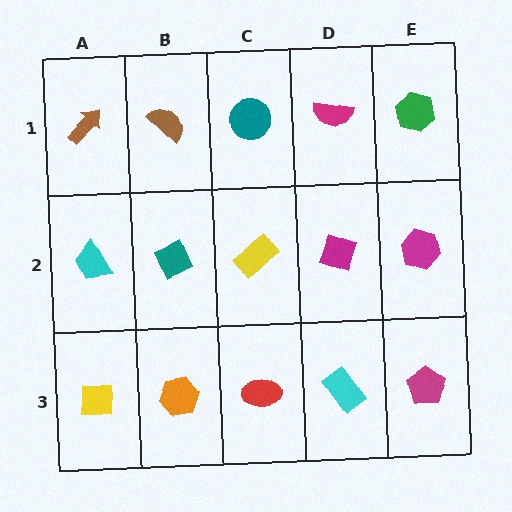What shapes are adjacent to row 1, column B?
A teal diamond (row 2, column B), a brown arrow (row 1, column A), a teal circle (row 1, column C).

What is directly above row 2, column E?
A green hexagon.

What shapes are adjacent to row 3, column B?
A teal diamond (row 2, column B), a yellow square (row 3, column A), a red ellipse (row 3, column C).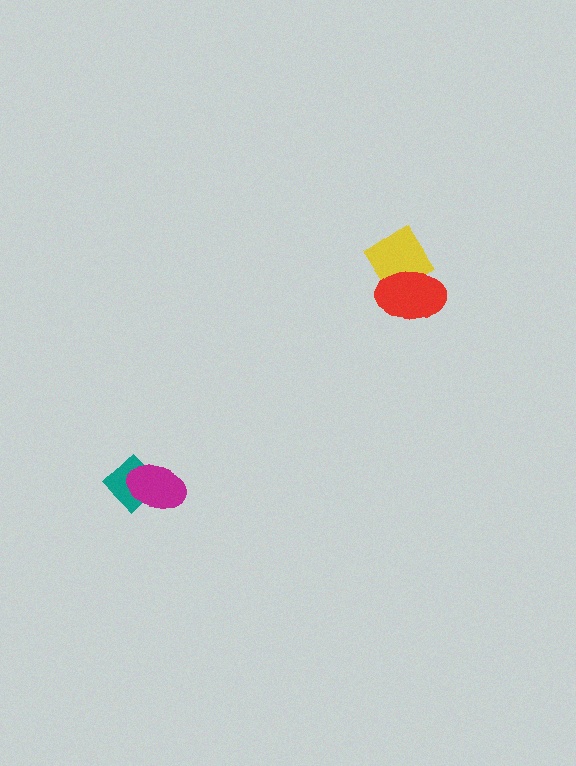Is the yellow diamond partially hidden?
Yes, it is partially covered by another shape.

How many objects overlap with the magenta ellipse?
1 object overlaps with the magenta ellipse.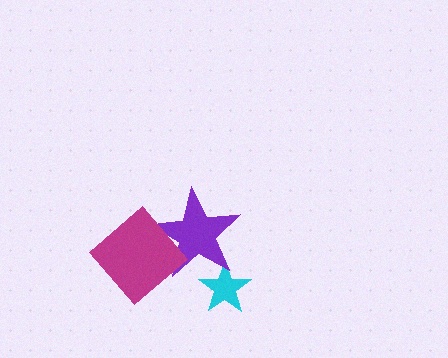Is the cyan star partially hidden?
Yes, it is partially covered by another shape.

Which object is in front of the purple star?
The magenta diamond is in front of the purple star.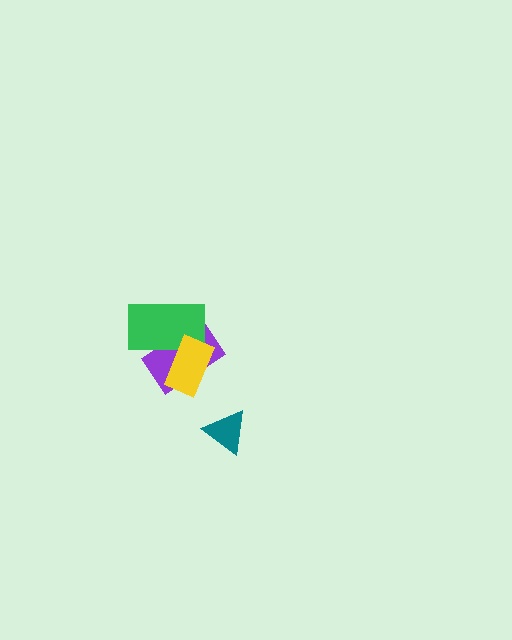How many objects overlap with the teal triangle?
0 objects overlap with the teal triangle.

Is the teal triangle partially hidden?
No, no other shape covers it.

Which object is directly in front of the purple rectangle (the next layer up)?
The green rectangle is directly in front of the purple rectangle.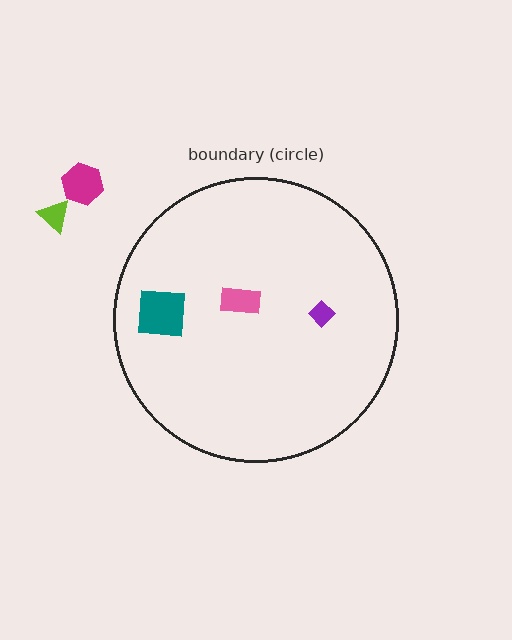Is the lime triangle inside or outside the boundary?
Outside.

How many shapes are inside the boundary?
3 inside, 2 outside.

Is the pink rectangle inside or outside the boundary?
Inside.